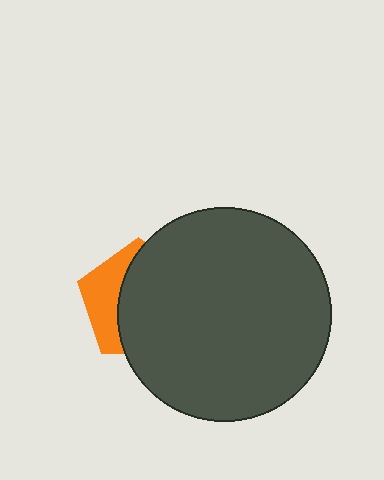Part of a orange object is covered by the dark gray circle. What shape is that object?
It is a pentagon.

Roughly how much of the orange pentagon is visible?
A small part of it is visible (roughly 33%).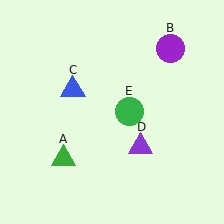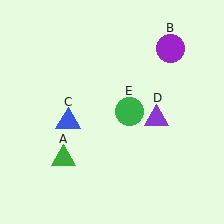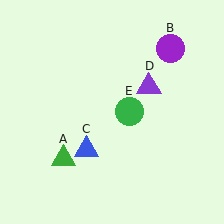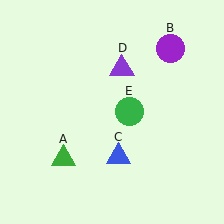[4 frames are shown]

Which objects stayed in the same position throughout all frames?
Green triangle (object A) and purple circle (object B) and green circle (object E) remained stationary.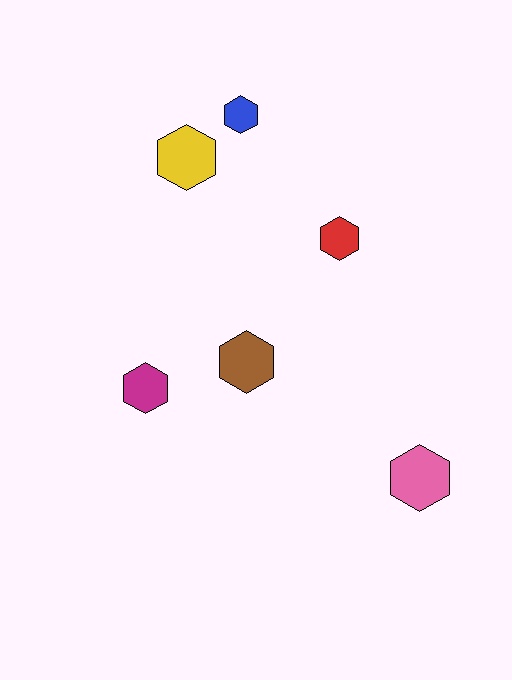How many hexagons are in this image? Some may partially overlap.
There are 6 hexagons.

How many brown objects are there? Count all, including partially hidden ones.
There is 1 brown object.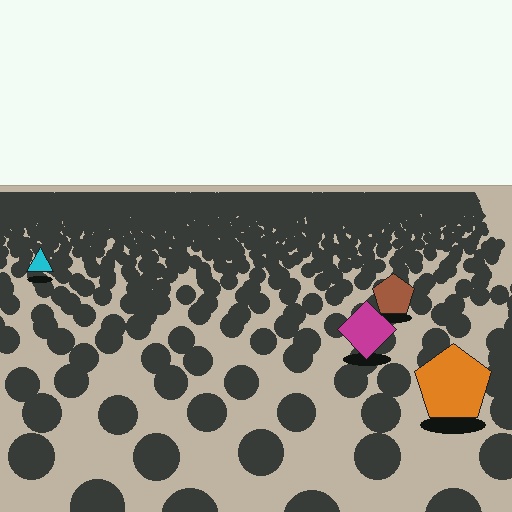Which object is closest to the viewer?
The orange pentagon is closest. The texture marks near it are larger and more spread out.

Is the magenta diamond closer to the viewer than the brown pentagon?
Yes. The magenta diamond is closer — you can tell from the texture gradient: the ground texture is coarser near it.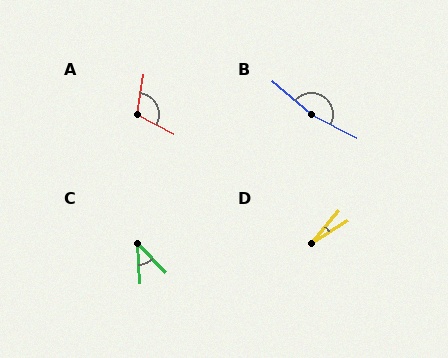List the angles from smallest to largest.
D (18°), C (41°), A (109°), B (166°).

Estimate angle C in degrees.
Approximately 41 degrees.